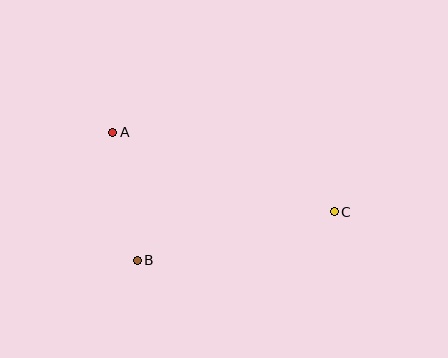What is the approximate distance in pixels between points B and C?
The distance between B and C is approximately 203 pixels.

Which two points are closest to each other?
Points A and B are closest to each other.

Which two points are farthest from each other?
Points A and C are farthest from each other.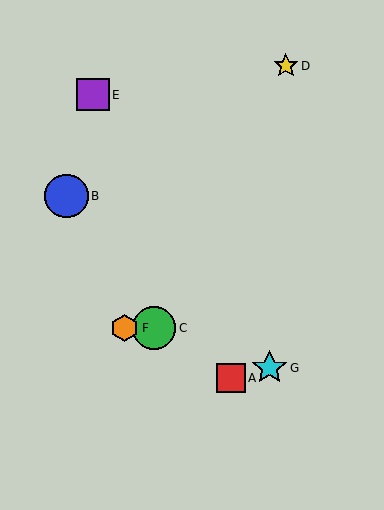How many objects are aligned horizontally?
2 objects (C, F) are aligned horizontally.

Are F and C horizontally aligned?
Yes, both are at y≈328.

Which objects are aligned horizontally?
Objects C, F are aligned horizontally.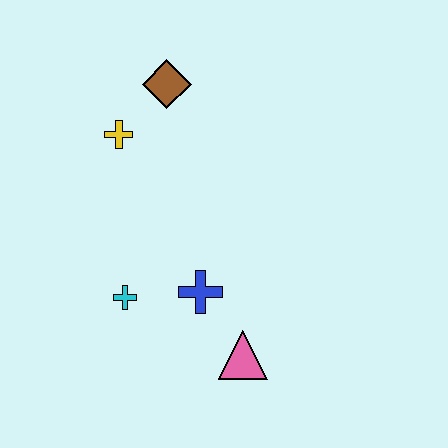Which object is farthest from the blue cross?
The brown diamond is farthest from the blue cross.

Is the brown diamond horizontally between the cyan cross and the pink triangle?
Yes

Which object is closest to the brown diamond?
The yellow cross is closest to the brown diamond.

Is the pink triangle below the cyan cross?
Yes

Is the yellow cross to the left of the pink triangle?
Yes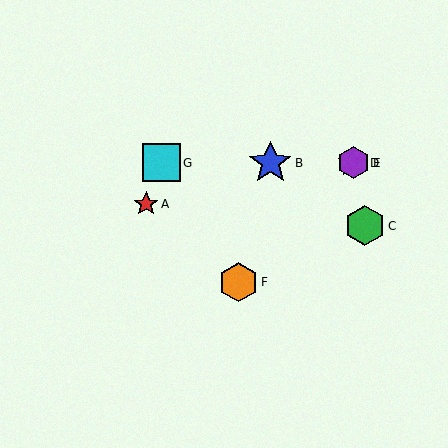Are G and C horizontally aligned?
No, G is at y≈163 and C is at y≈226.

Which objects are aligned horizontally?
Objects B, D, E, G are aligned horizontally.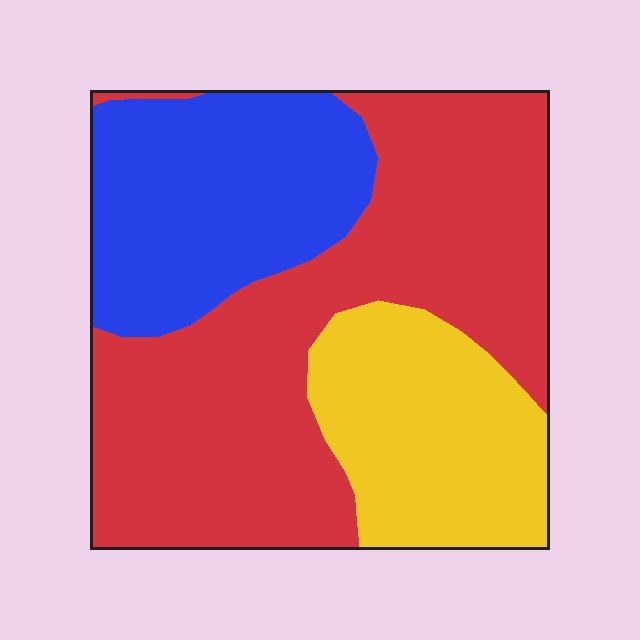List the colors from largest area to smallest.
From largest to smallest: red, blue, yellow.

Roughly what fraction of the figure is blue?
Blue covers about 25% of the figure.